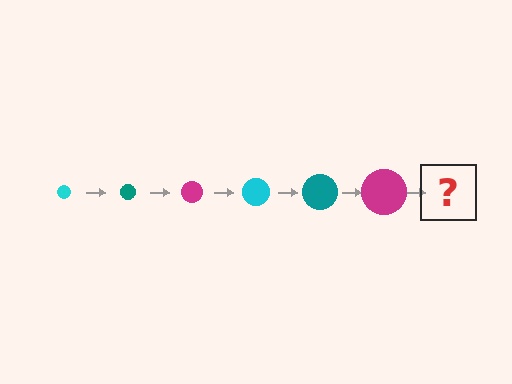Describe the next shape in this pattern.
It should be a cyan circle, larger than the previous one.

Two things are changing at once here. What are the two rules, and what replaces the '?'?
The two rules are that the circle grows larger each step and the color cycles through cyan, teal, and magenta. The '?' should be a cyan circle, larger than the previous one.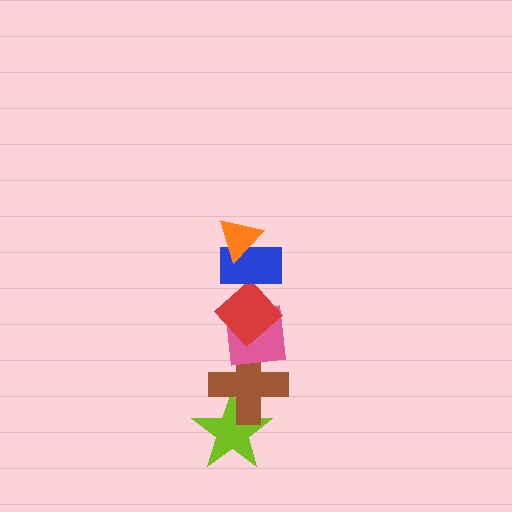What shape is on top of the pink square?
The red diamond is on top of the pink square.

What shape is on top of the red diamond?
The blue rectangle is on top of the red diamond.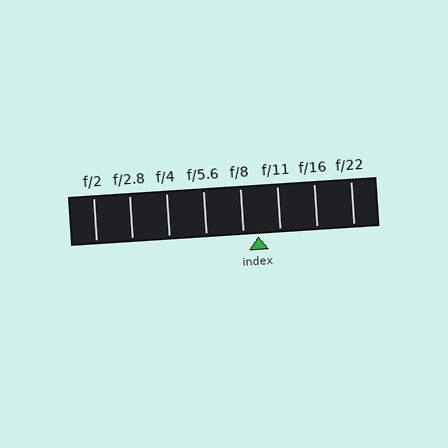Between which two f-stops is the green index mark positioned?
The index mark is between f/8 and f/11.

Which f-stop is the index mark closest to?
The index mark is closest to f/8.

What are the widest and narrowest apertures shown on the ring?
The widest aperture shown is f/2 and the narrowest is f/22.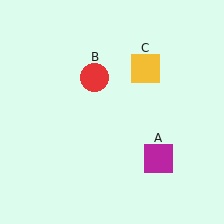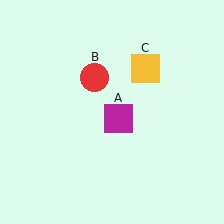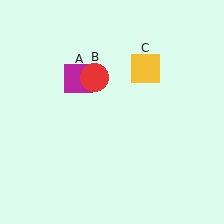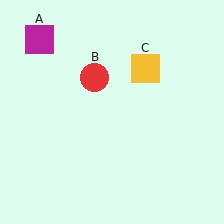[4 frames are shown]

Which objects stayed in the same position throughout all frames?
Red circle (object B) and yellow square (object C) remained stationary.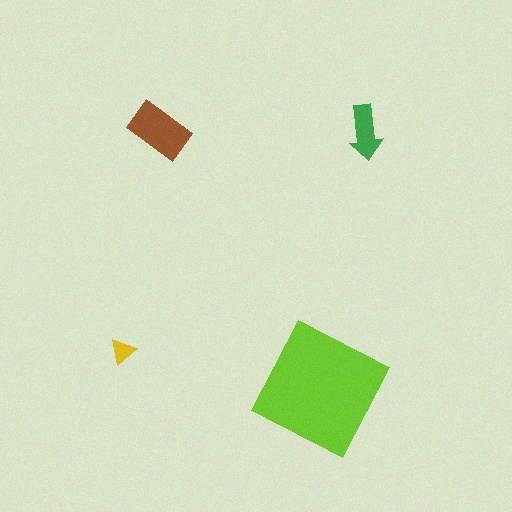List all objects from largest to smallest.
The lime square, the brown rectangle, the green arrow, the yellow triangle.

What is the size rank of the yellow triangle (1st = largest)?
4th.